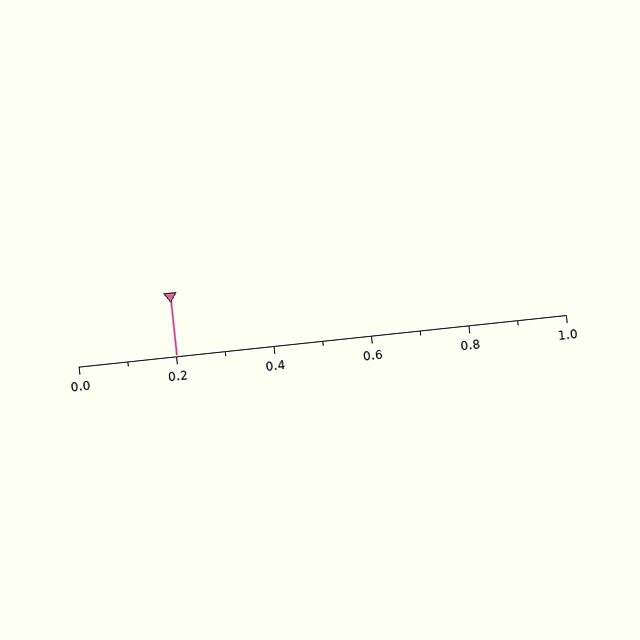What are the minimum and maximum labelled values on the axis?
The axis runs from 0.0 to 1.0.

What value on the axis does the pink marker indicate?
The marker indicates approximately 0.2.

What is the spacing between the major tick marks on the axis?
The major ticks are spaced 0.2 apart.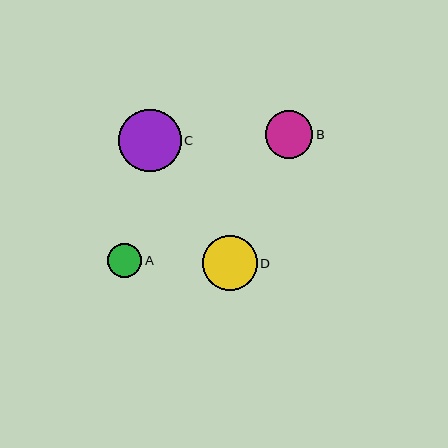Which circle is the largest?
Circle C is the largest with a size of approximately 62 pixels.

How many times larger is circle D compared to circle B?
Circle D is approximately 1.2 times the size of circle B.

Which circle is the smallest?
Circle A is the smallest with a size of approximately 34 pixels.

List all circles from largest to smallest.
From largest to smallest: C, D, B, A.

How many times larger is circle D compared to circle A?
Circle D is approximately 1.6 times the size of circle A.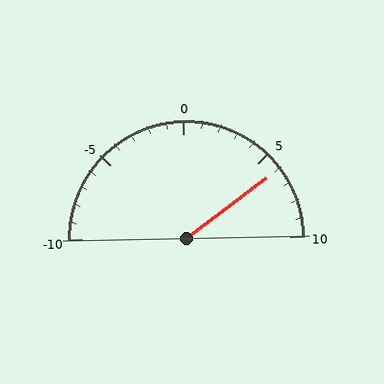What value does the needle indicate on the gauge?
The needle indicates approximately 6.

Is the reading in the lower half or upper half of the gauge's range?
The reading is in the upper half of the range (-10 to 10).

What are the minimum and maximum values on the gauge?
The gauge ranges from -10 to 10.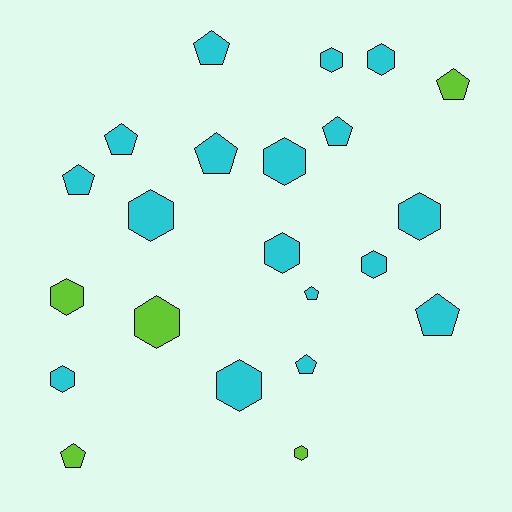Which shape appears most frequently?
Hexagon, with 12 objects.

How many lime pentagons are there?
There are 2 lime pentagons.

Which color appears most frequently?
Cyan, with 17 objects.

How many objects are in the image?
There are 22 objects.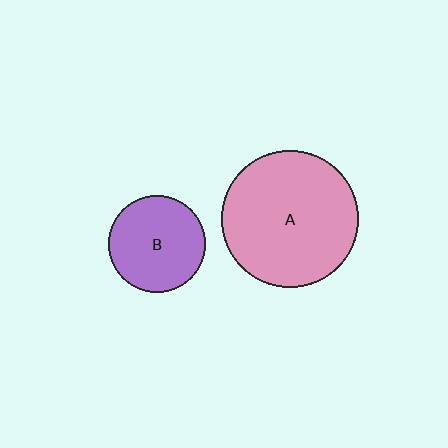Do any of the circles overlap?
No, none of the circles overlap.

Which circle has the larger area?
Circle A (pink).